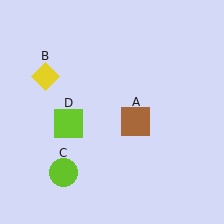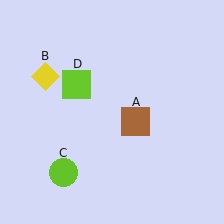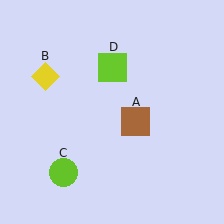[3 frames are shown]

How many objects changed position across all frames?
1 object changed position: lime square (object D).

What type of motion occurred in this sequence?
The lime square (object D) rotated clockwise around the center of the scene.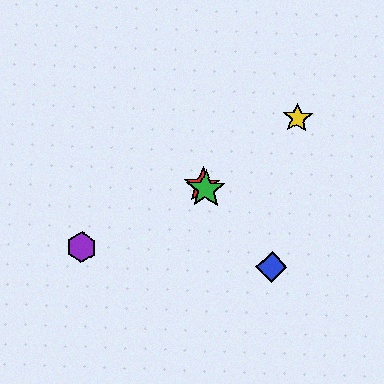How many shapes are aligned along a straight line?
3 shapes (the red star, the blue diamond, the green star) are aligned along a straight line.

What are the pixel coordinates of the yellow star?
The yellow star is at (297, 118).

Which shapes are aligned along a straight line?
The red star, the blue diamond, the green star are aligned along a straight line.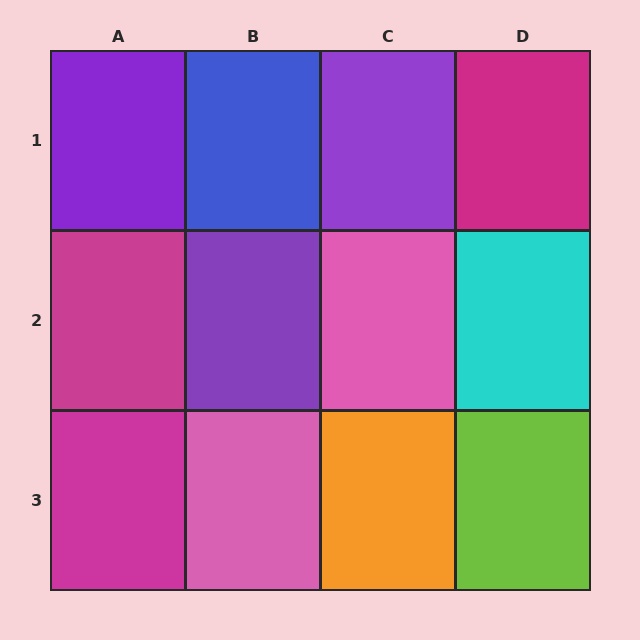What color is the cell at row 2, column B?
Purple.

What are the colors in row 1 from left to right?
Purple, blue, purple, magenta.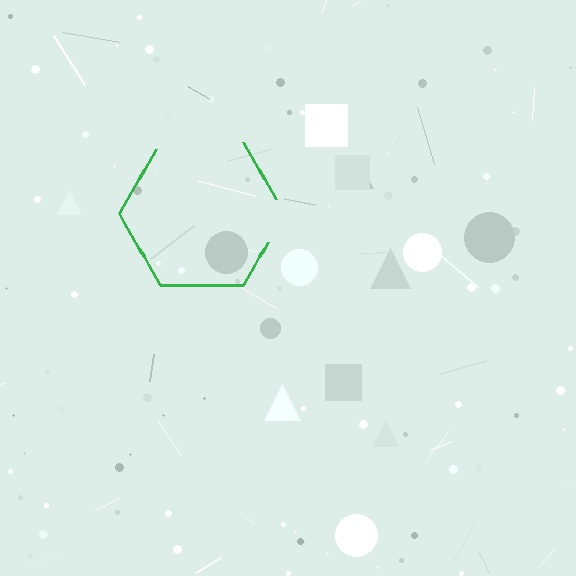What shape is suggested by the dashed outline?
The dashed outline suggests a hexagon.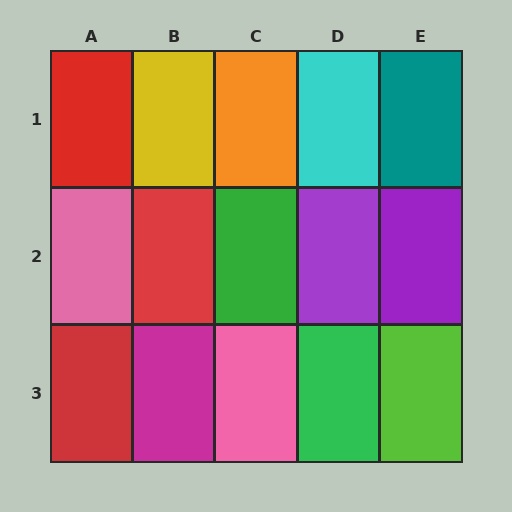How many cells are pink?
2 cells are pink.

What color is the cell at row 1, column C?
Orange.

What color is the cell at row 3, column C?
Pink.